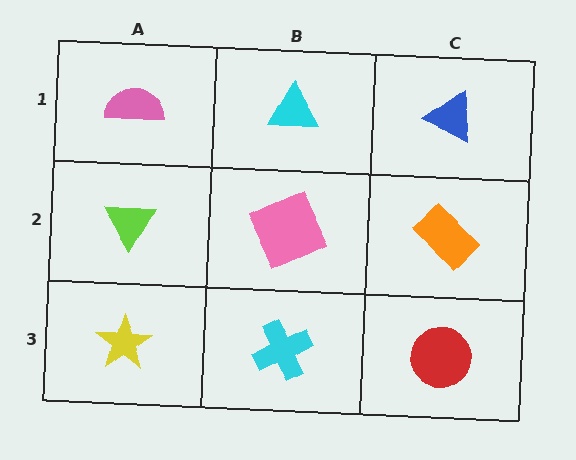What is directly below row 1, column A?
A lime triangle.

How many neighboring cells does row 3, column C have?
2.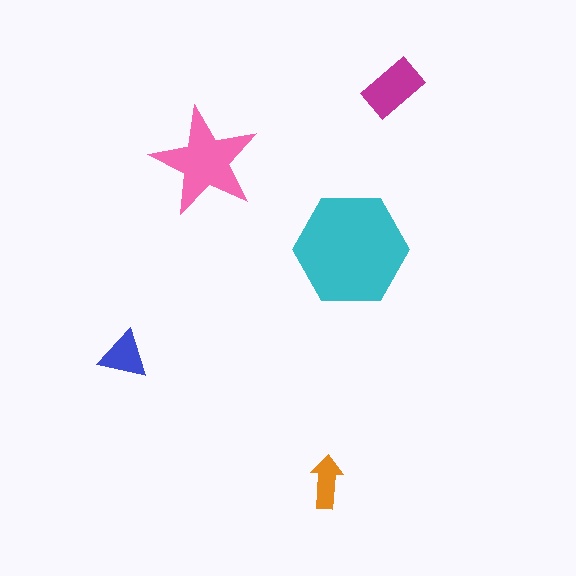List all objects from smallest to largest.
The orange arrow, the blue triangle, the magenta rectangle, the pink star, the cyan hexagon.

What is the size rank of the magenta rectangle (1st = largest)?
3rd.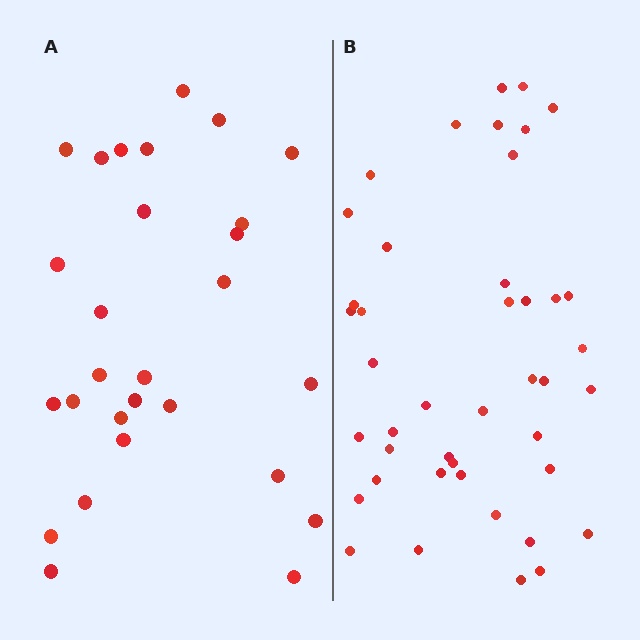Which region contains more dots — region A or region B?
Region B (the right region) has more dots.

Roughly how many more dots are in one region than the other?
Region B has approximately 15 more dots than region A.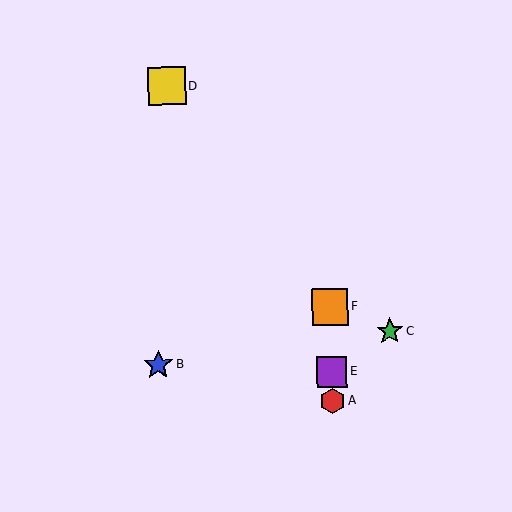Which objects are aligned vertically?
Objects A, E, F are aligned vertically.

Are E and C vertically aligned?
No, E is at x≈332 and C is at x≈390.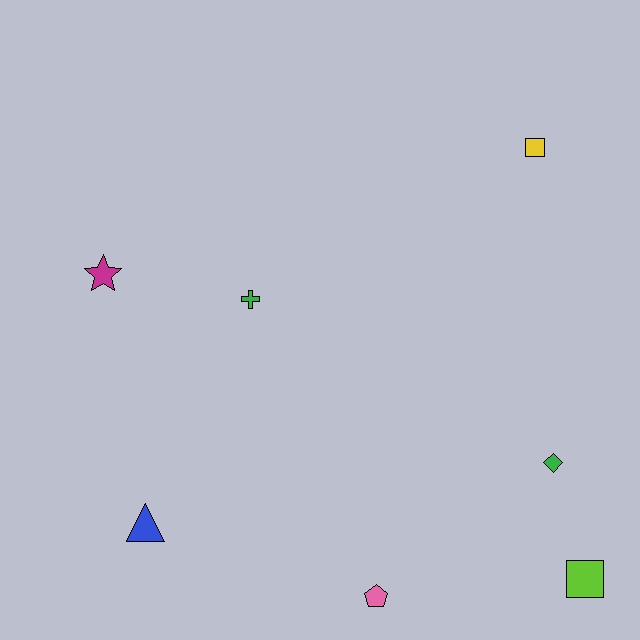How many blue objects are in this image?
There is 1 blue object.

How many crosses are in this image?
There is 1 cross.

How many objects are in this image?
There are 7 objects.